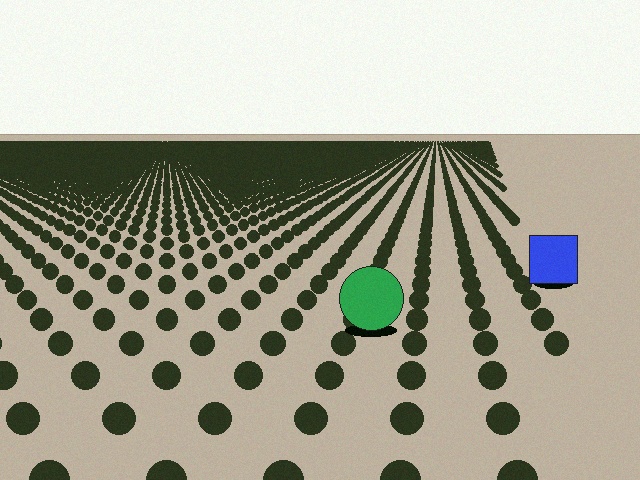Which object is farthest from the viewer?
The blue square is farthest from the viewer. It appears smaller and the ground texture around it is denser.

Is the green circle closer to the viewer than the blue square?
Yes. The green circle is closer — you can tell from the texture gradient: the ground texture is coarser near it.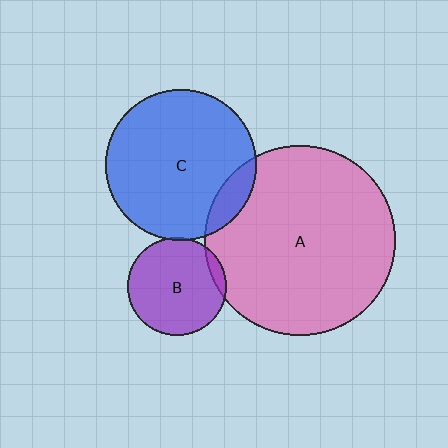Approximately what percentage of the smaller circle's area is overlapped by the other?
Approximately 10%.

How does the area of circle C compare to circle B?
Approximately 2.4 times.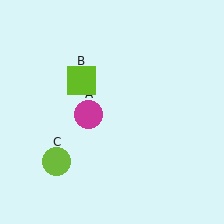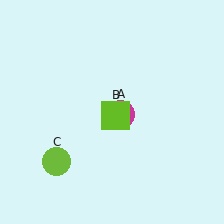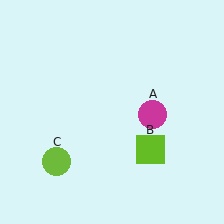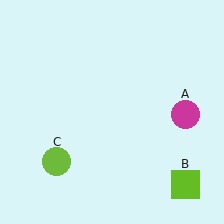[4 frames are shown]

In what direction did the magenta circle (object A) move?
The magenta circle (object A) moved right.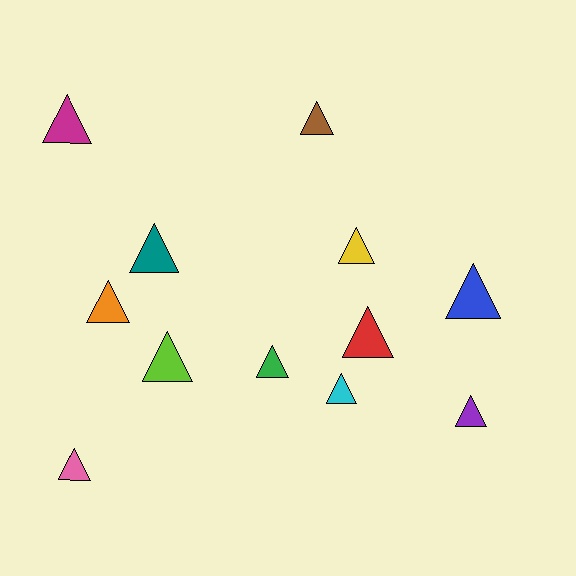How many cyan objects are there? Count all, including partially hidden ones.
There is 1 cyan object.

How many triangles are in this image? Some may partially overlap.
There are 12 triangles.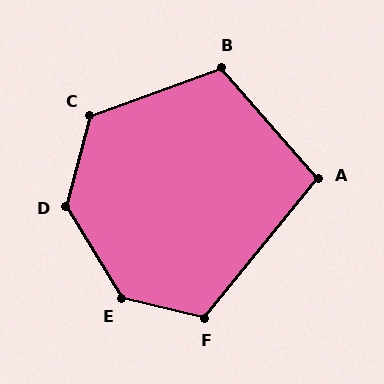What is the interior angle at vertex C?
Approximately 125 degrees (obtuse).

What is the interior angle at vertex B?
Approximately 112 degrees (obtuse).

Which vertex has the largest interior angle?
E, at approximately 135 degrees.